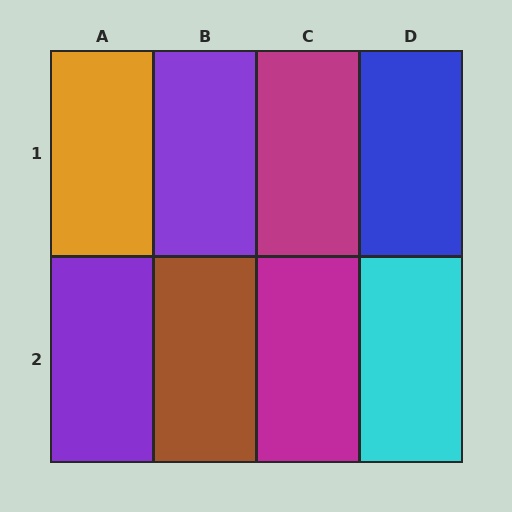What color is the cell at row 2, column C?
Magenta.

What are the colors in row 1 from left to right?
Orange, purple, magenta, blue.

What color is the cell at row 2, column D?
Cyan.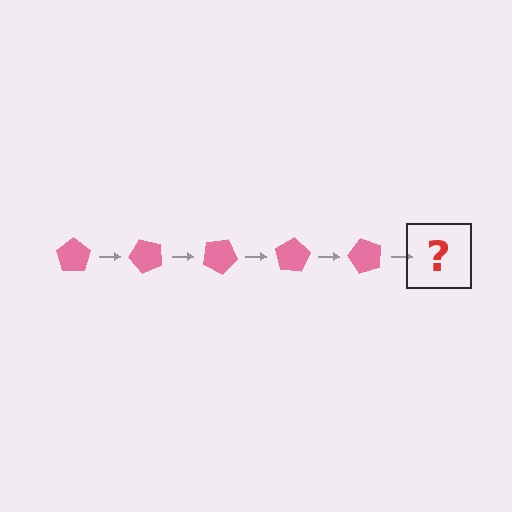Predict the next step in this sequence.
The next step is a pink pentagon rotated 250 degrees.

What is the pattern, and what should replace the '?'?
The pattern is that the pentagon rotates 50 degrees each step. The '?' should be a pink pentagon rotated 250 degrees.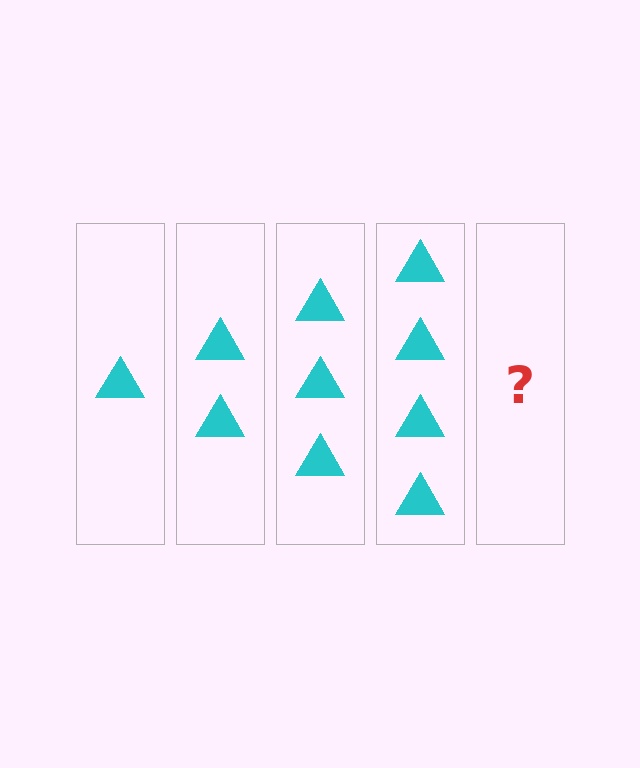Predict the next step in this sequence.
The next step is 5 triangles.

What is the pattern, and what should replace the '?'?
The pattern is that each step adds one more triangle. The '?' should be 5 triangles.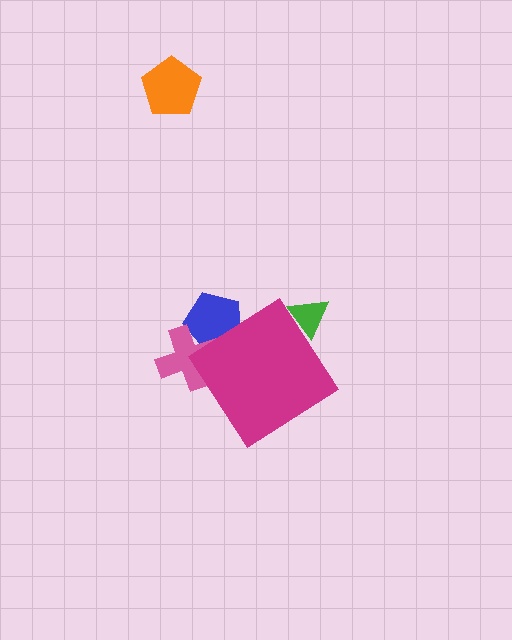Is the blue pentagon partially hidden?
Yes, the blue pentagon is partially hidden behind the magenta diamond.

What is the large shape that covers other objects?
A magenta diamond.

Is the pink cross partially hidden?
Yes, the pink cross is partially hidden behind the magenta diamond.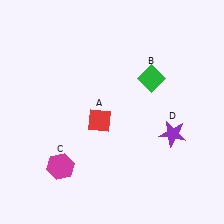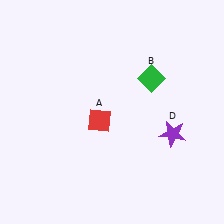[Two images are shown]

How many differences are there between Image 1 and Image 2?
There is 1 difference between the two images.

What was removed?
The magenta hexagon (C) was removed in Image 2.